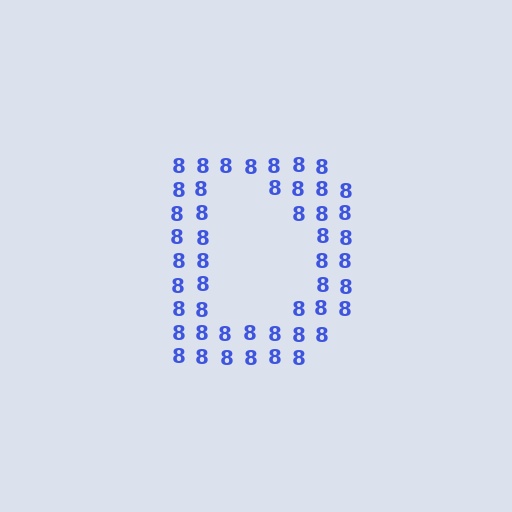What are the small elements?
The small elements are digit 8's.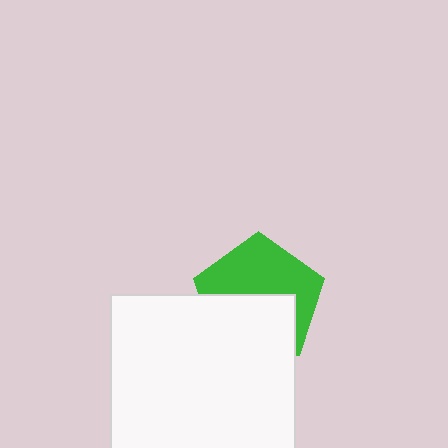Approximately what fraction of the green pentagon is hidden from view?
Roughly 48% of the green pentagon is hidden behind the white square.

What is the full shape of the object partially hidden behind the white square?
The partially hidden object is a green pentagon.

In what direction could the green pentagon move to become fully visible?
The green pentagon could move up. That would shift it out from behind the white square entirely.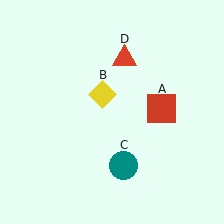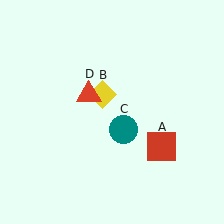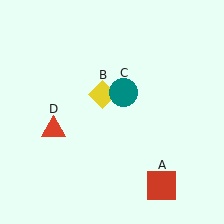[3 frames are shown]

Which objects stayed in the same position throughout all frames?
Yellow diamond (object B) remained stationary.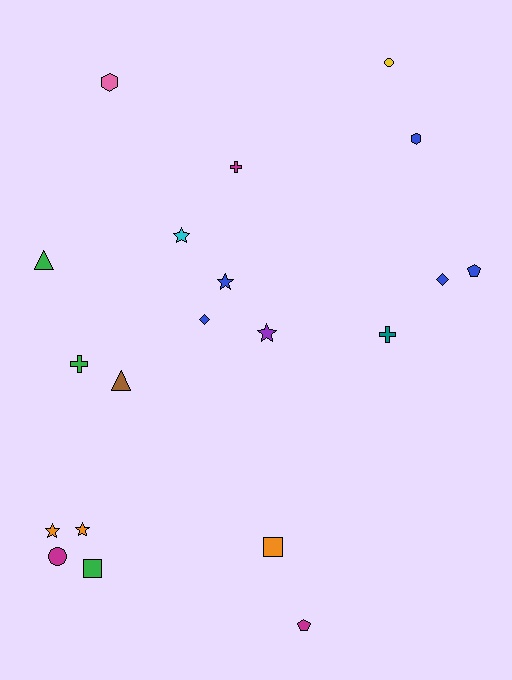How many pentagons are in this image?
There are 2 pentagons.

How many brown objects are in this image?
There is 1 brown object.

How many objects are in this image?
There are 20 objects.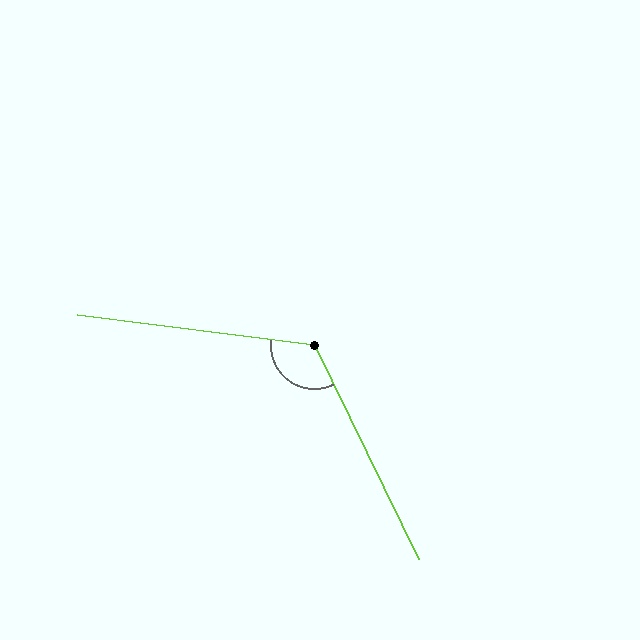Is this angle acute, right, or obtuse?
It is obtuse.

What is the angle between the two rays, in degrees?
Approximately 123 degrees.